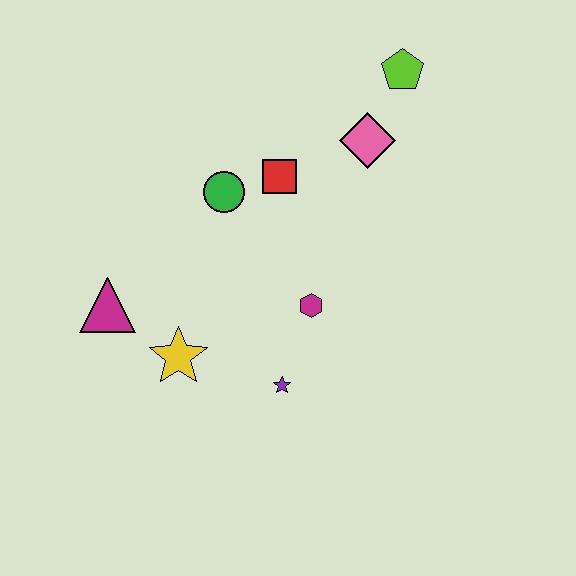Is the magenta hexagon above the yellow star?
Yes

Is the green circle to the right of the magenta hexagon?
No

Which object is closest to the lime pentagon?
The pink diamond is closest to the lime pentagon.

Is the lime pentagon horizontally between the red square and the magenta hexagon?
No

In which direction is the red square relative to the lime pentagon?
The red square is to the left of the lime pentagon.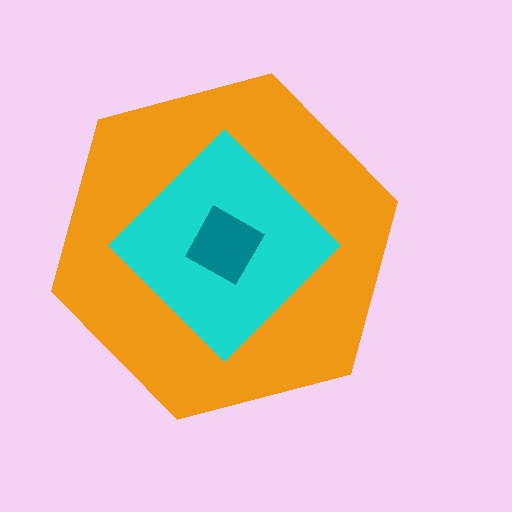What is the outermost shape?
The orange hexagon.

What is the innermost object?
The teal square.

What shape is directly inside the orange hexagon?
The cyan diamond.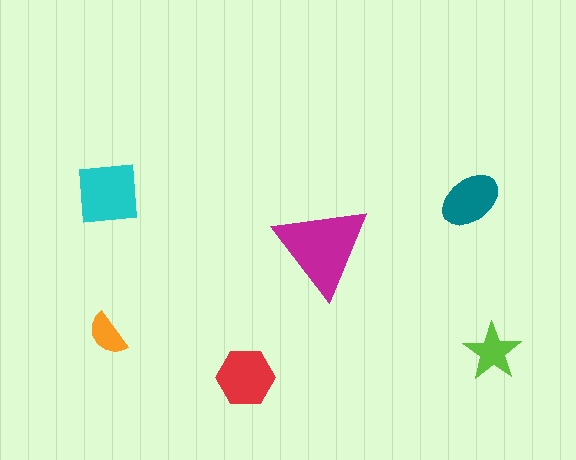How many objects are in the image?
There are 6 objects in the image.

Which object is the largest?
The magenta triangle.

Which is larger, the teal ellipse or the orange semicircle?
The teal ellipse.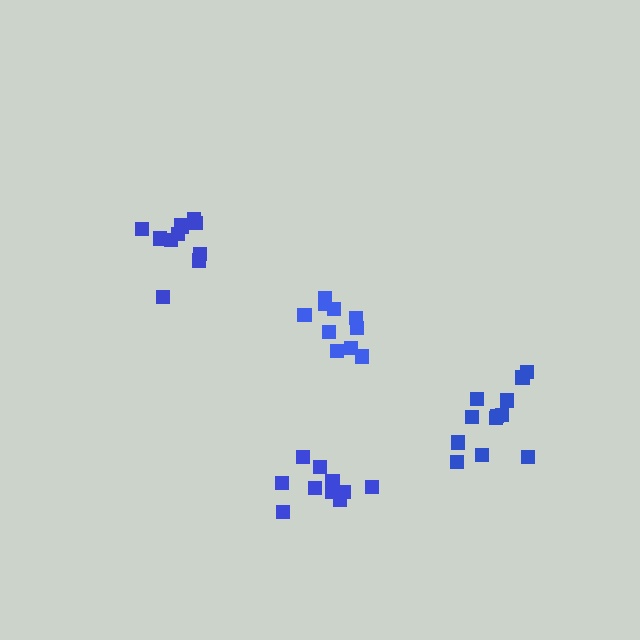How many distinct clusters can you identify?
There are 4 distinct clusters.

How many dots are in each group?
Group 1: 11 dots, Group 2: 10 dots, Group 3: 12 dots, Group 4: 10 dots (43 total).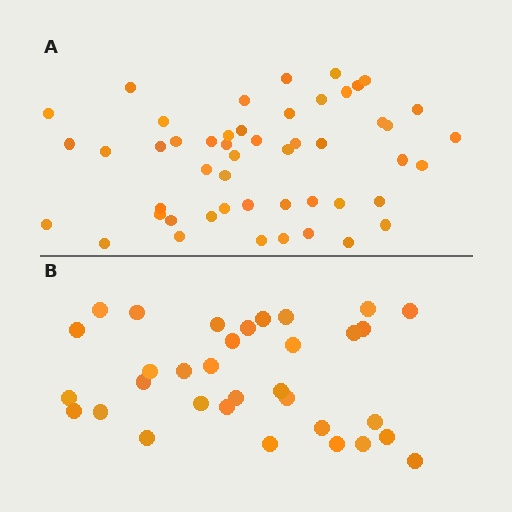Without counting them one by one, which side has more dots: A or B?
Region A (the top region) has more dots.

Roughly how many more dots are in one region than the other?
Region A has approximately 15 more dots than region B.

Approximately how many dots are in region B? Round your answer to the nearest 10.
About 30 dots. (The exact count is 33, which rounds to 30.)